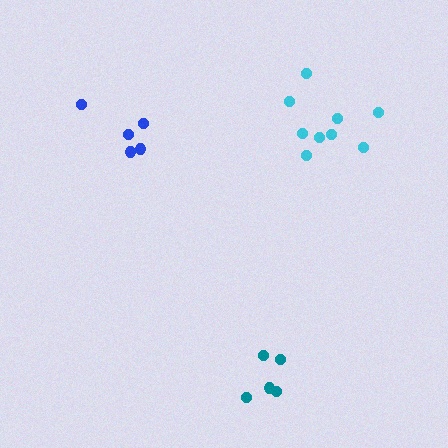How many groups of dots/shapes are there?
There are 3 groups.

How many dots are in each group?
Group 1: 5 dots, Group 2: 9 dots, Group 3: 5 dots (19 total).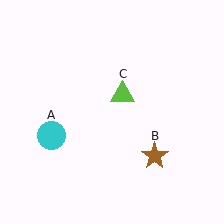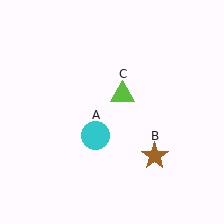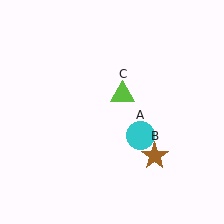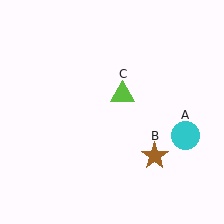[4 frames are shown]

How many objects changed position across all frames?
1 object changed position: cyan circle (object A).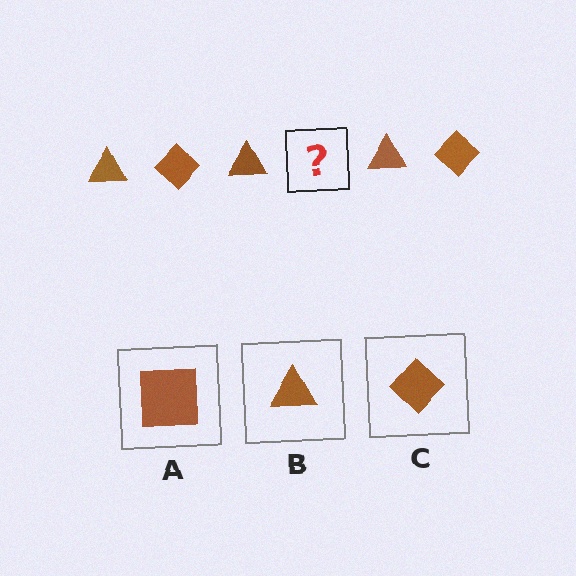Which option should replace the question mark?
Option C.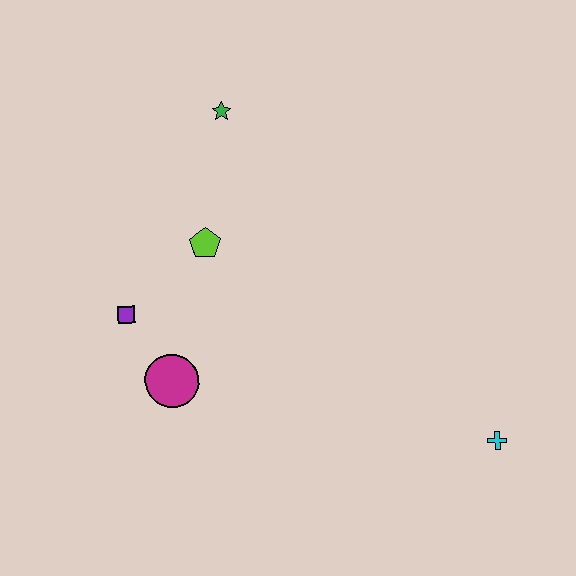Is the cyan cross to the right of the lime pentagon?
Yes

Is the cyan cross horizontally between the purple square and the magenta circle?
No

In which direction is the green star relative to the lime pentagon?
The green star is above the lime pentagon.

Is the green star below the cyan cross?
No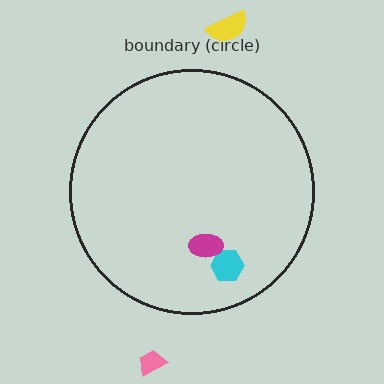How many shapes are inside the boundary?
2 inside, 2 outside.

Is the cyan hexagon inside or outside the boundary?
Inside.